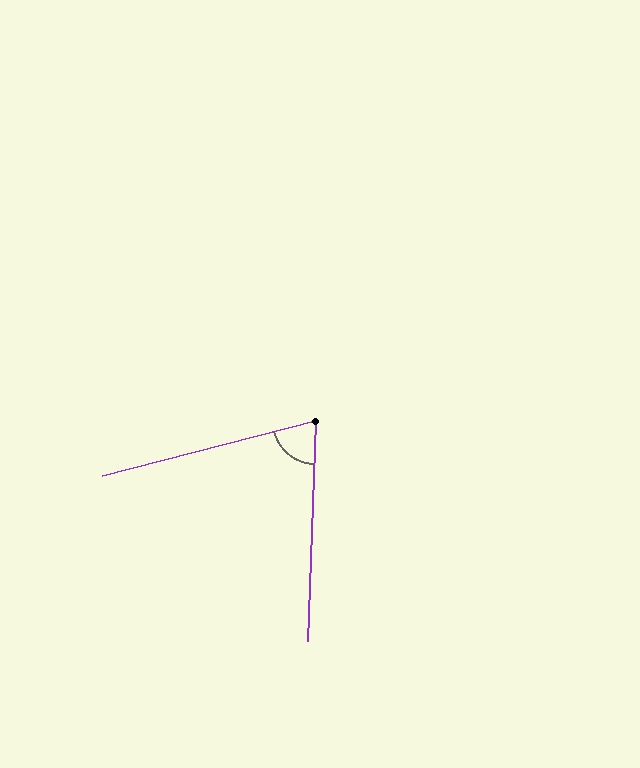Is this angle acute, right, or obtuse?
It is acute.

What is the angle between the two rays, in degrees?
Approximately 73 degrees.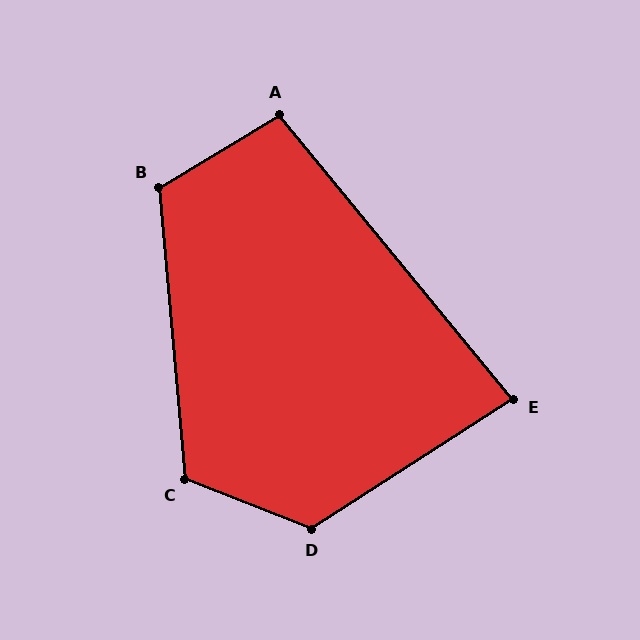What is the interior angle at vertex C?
Approximately 116 degrees (obtuse).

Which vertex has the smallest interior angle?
E, at approximately 83 degrees.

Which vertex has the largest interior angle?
D, at approximately 126 degrees.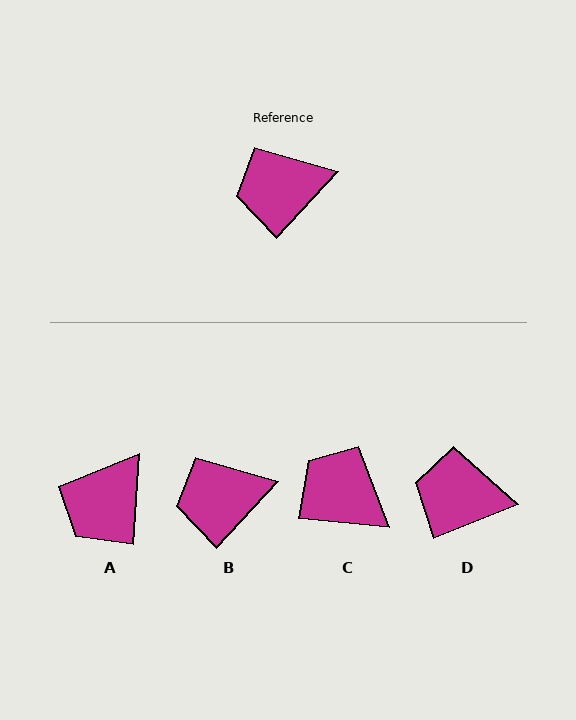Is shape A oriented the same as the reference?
No, it is off by about 39 degrees.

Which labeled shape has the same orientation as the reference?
B.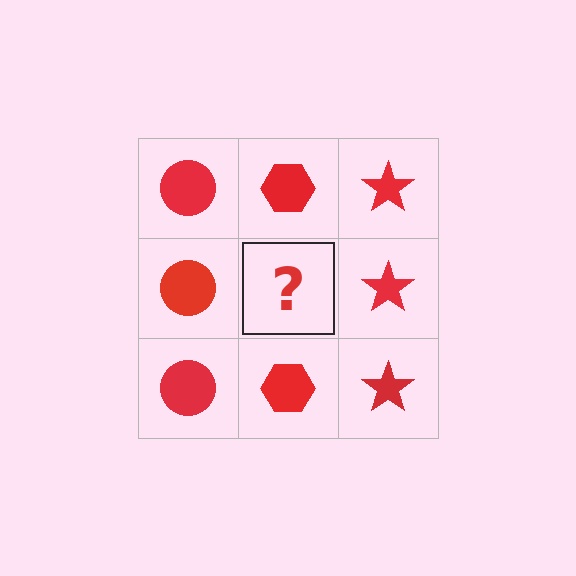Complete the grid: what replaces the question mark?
The question mark should be replaced with a red hexagon.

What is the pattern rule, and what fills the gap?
The rule is that each column has a consistent shape. The gap should be filled with a red hexagon.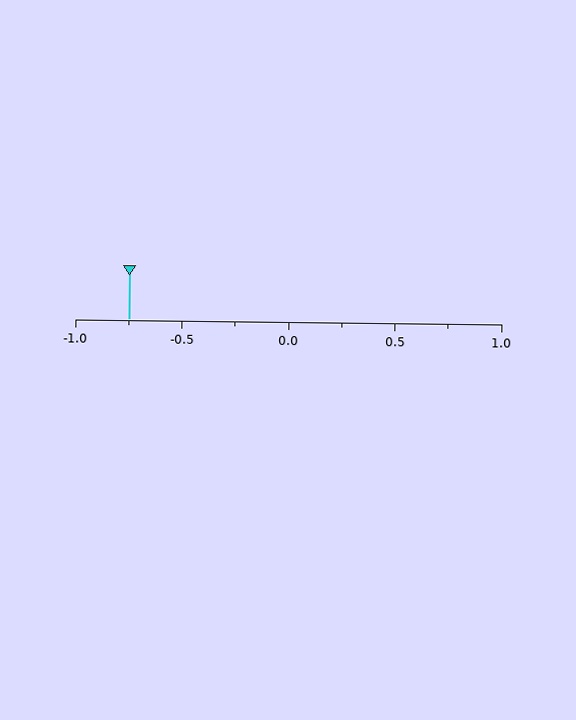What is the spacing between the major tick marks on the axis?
The major ticks are spaced 0.5 apart.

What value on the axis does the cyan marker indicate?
The marker indicates approximately -0.75.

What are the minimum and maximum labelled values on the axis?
The axis runs from -1.0 to 1.0.